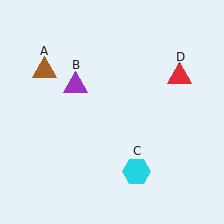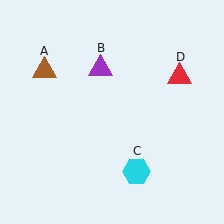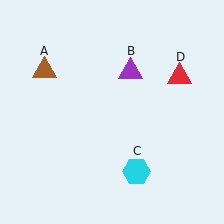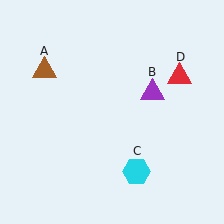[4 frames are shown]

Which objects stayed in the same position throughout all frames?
Brown triangle (object A) and cyan hexagon (object C) and red triangle (object D) remained stationary.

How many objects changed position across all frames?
1 object changed position: purple triangle (object B).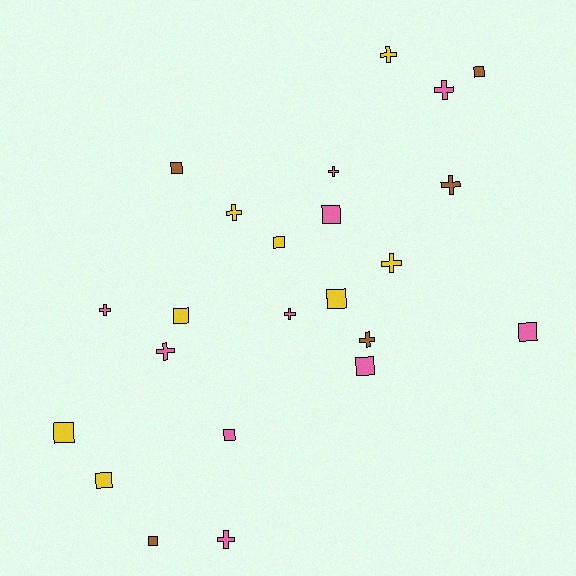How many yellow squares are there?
There are 5 yellow squares.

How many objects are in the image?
There are 23 objects.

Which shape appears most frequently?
Square, with 12 objects.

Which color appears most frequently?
Pink, with 10 objects.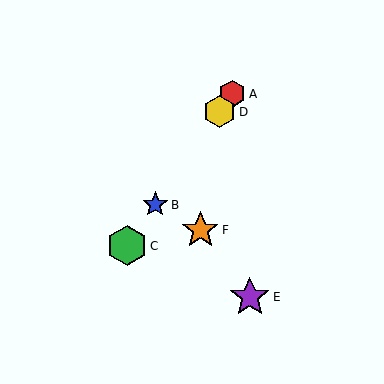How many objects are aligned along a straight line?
4 objects (A, B, C, D) are aligned along a straight line.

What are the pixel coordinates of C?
Object C is at (127, 246).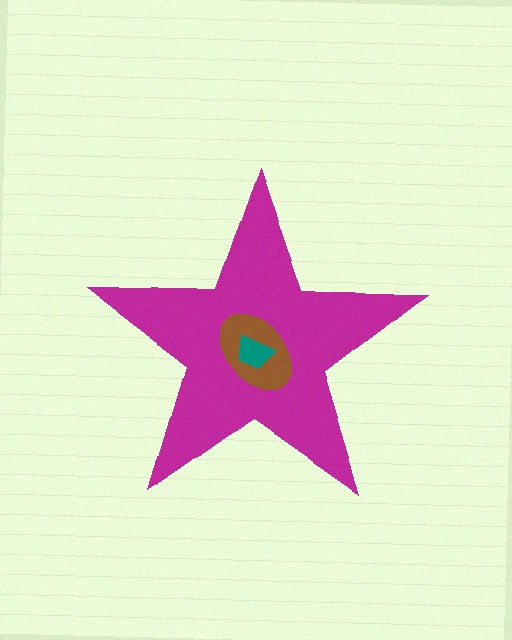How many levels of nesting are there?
3.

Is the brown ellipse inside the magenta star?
Yes.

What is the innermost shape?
The teal trapezoid.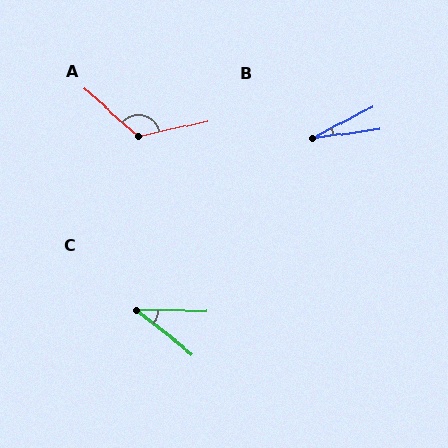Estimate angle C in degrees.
Approximately 38 degrees.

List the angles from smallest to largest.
B (20°), C (38°), A (126°).